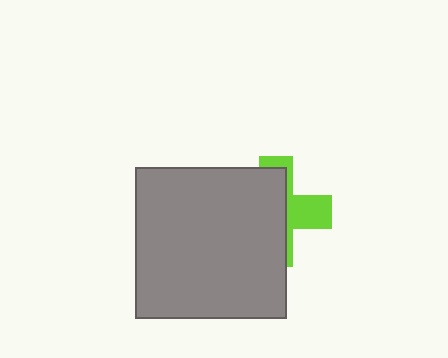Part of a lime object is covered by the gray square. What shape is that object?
It is a cross.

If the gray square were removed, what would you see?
You would see the complete lime cross.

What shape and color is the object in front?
The object in front is a gray square.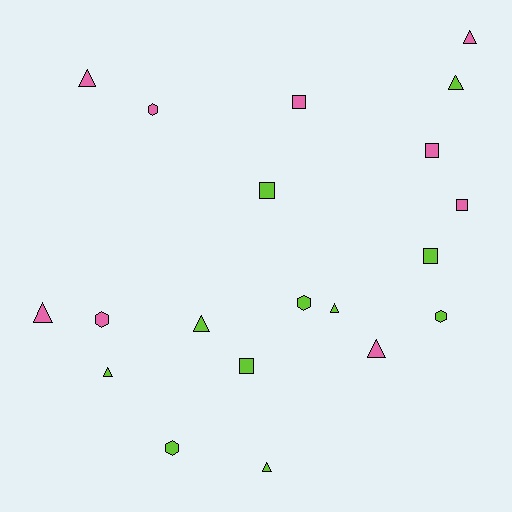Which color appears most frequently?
Lime, with 11 objects.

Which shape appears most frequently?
Triangle, with 9 objects.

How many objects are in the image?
There are 20 objects.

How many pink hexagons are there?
There are 2 pink hexagons.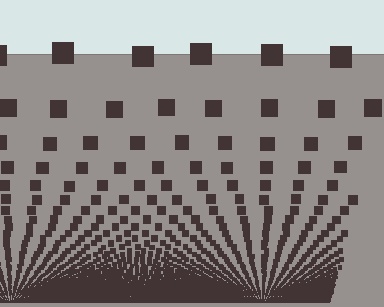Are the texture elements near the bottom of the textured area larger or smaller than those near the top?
Smaller. The gradient is inverted — elements near the bottom are smaller and denser.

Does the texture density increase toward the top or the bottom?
Density increases toward the bottom.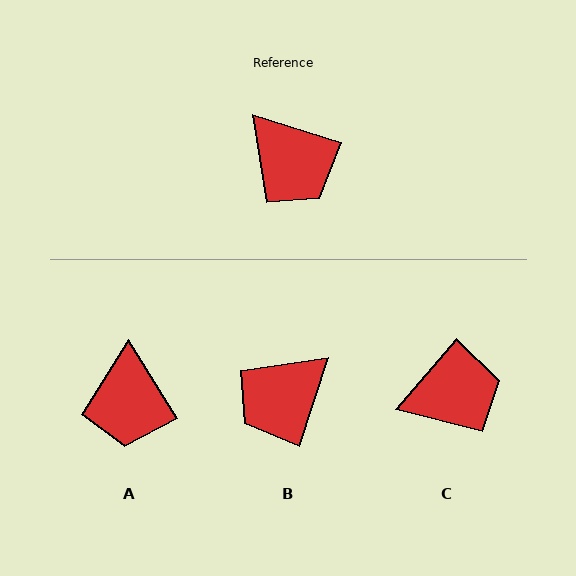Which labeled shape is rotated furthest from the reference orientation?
B, about 91 degrees away.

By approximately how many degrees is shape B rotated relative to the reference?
Approximately 91 degrees clockwise.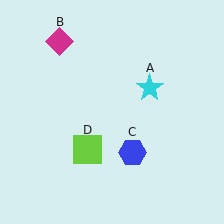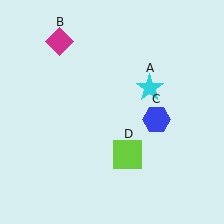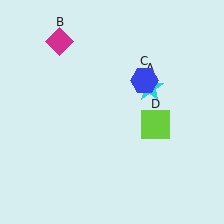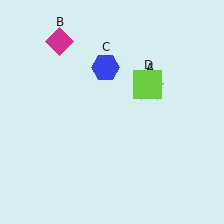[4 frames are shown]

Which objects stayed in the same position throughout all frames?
Cyan star (object A) and magenta diamond (object B) remained stationary.